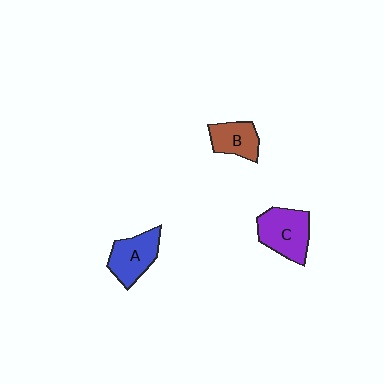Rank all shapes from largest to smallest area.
From largest to smallest: C (purple), A (blue), B (brown).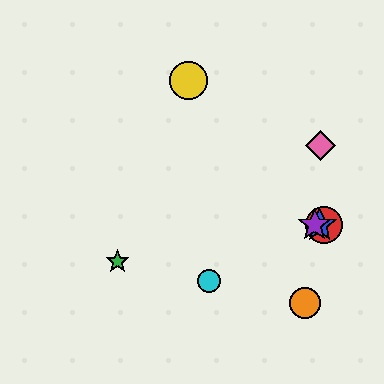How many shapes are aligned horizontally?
3 shapes (the red circle, the blue star, the purple star) are aligned horizontally.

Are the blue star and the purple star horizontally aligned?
Yes, both are at y≈225.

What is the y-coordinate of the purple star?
The purple star is at y≈225.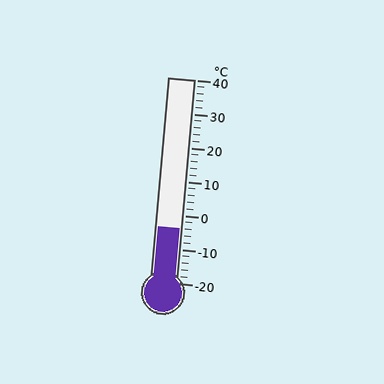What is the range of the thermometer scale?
The thermometer scale ranges from -20°C to 40°C.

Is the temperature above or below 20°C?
The temperature is below 20°C.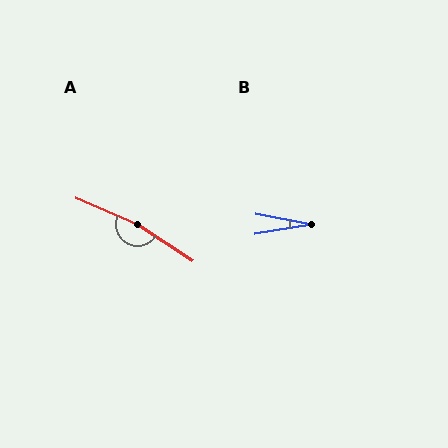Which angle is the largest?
A, at approximately 169 degrees.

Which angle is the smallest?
B, at approximately 20 degrees.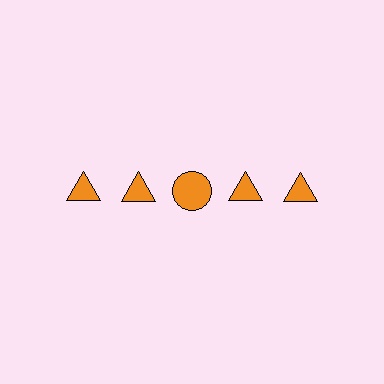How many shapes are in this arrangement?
There are 5 shapes arranged in a grid pattern.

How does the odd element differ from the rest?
It has a different shape: circle instead of triangle.